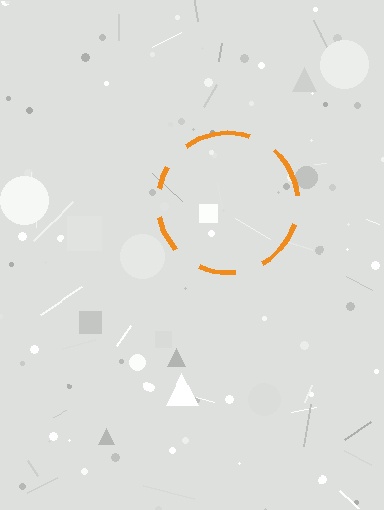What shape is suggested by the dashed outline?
The dashed outline suggests a circle.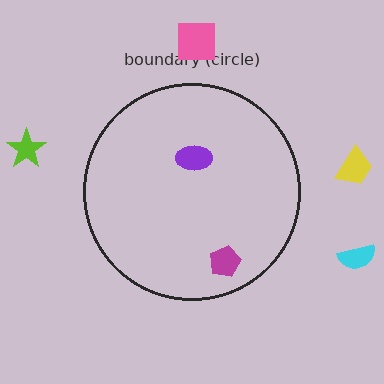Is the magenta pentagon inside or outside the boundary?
Inside.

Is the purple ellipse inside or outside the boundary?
Inside.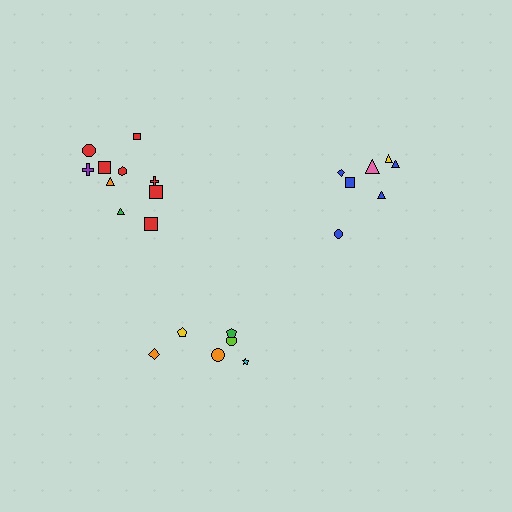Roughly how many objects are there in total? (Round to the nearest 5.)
Roughly 25 objects in total.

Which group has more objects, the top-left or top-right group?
The top-left group.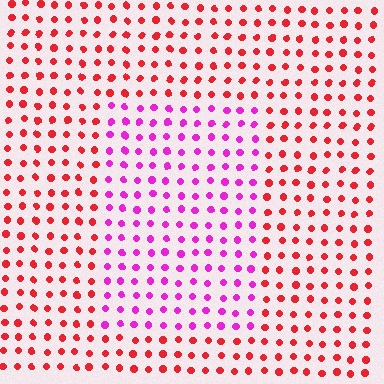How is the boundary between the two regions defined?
The boundary is defined purely by a slight shift in hue (about 50 degrees). Spacing, size, and orientation are identical on both sides.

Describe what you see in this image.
The image is filled with small red elements in a uniform arrangement. A rectangle-shaped region is visible where the elements are tinted to a slightly different hue, forming a subtle color boundary.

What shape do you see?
I see a rectangle.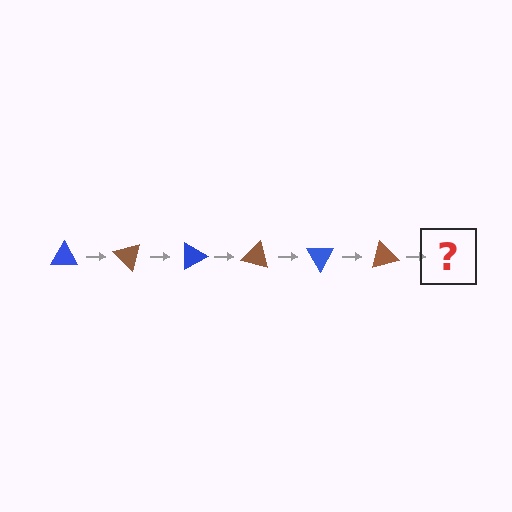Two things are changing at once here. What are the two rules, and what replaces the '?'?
The two rules are that it rotates 45 degrees each step and the color cycles through blue and brown. The '?' should be a blue triangle, rotated 270 degrees from the start.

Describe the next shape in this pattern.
It should be a blue triangle, rotated 270 degrees from the start.